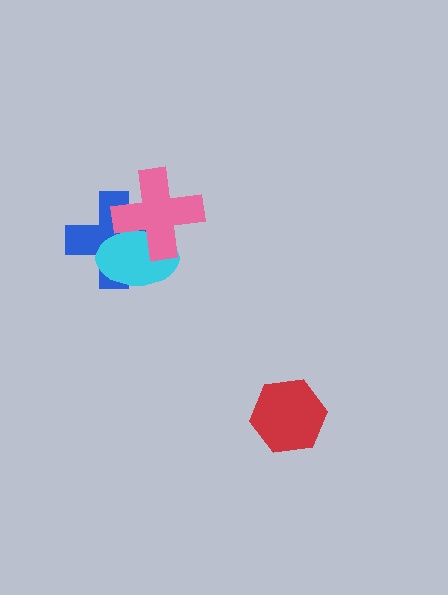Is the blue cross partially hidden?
Yes, it is partially covered by another shape.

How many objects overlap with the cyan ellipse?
2 objects overlap with the cyan ellipse.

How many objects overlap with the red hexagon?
0 objects overlap with the red hexagon.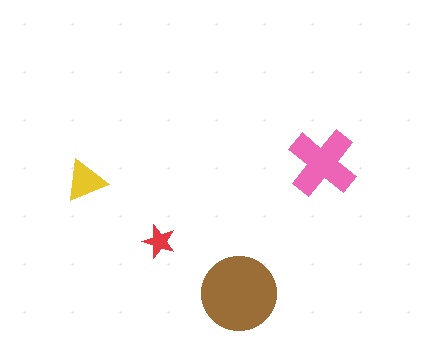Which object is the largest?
The brown circle.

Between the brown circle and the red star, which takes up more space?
The brown circle.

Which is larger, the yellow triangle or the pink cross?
The pink cross.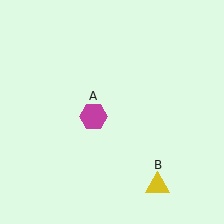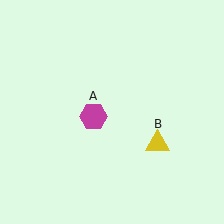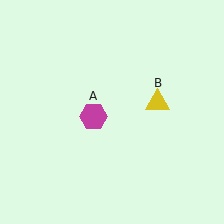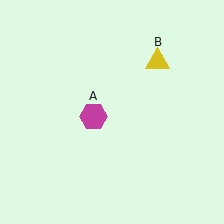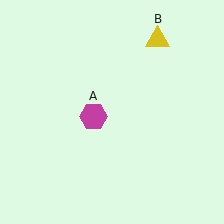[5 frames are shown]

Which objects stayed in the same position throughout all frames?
Magenta hexagon (object A) remained stationary.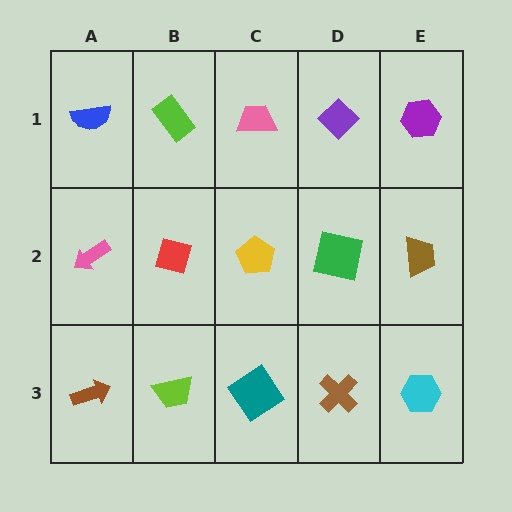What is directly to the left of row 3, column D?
A teal diamond.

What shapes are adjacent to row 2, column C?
A pink trapezoid (row 1, column C), a teal diamond (row 3, column C), a red diamond (row 2, column B), a green square (row 2, column D).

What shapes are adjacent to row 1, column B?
A red diamond (row 2, column B), a blue semicircle (row 1, column A), a pink trapezoid (row 1, column C).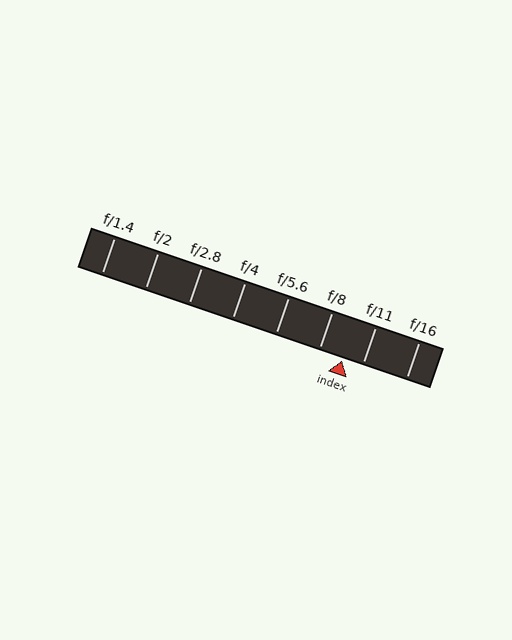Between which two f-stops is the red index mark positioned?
The index mark is between f/8 and f/11.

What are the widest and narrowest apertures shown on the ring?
The widest aperture shown is f/1.4 and the narrowest is f/16.